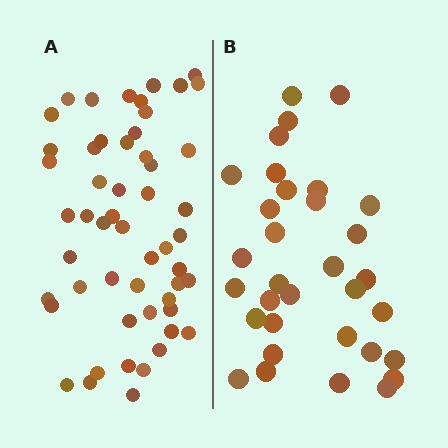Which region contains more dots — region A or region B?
Region A (the left region) has more dots.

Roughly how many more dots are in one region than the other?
Region A has approximately 20 more dots than region B.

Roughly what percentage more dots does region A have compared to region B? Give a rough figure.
About 60% more.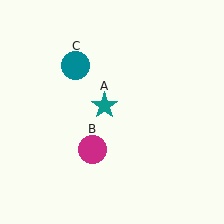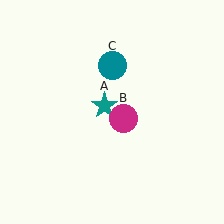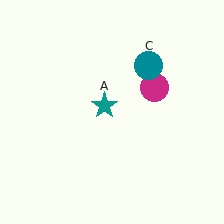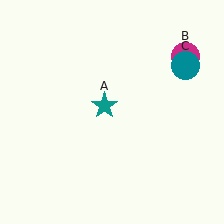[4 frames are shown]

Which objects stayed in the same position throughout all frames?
Teal star (object A) remained stationary.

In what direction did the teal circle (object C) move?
The teal circle (object C) moved right.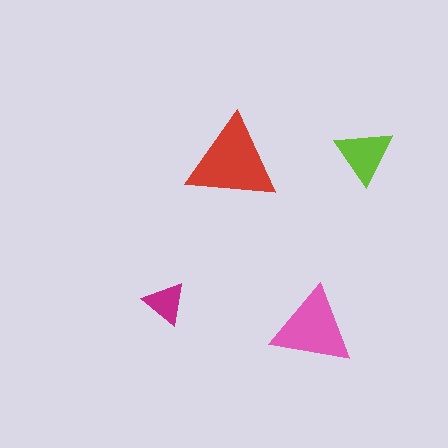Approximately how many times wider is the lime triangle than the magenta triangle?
About 1.5 times wider.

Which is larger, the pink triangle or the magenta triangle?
The pink one.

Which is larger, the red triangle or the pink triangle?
The red one.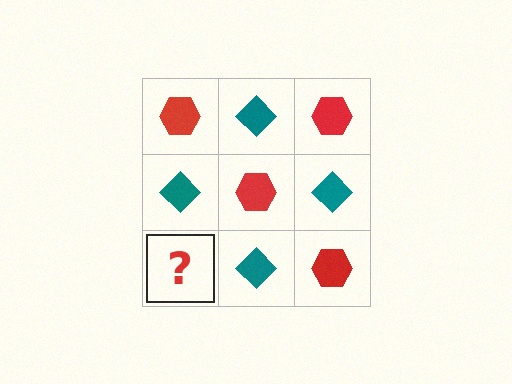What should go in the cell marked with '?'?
The missing cell should contain a red hexagon.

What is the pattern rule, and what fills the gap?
The rule is that it alternates red hexagon and teal diamond in a checkerboard pattern. The gap should be filled with a red hexagon.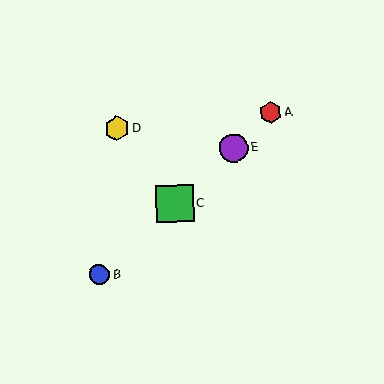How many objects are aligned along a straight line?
4 objects (A, B, C, E) are aligned along a straight line.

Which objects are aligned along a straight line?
Objects A, B, C, E are aligned along a straight line.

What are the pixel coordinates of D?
Object D is at (117, 128).